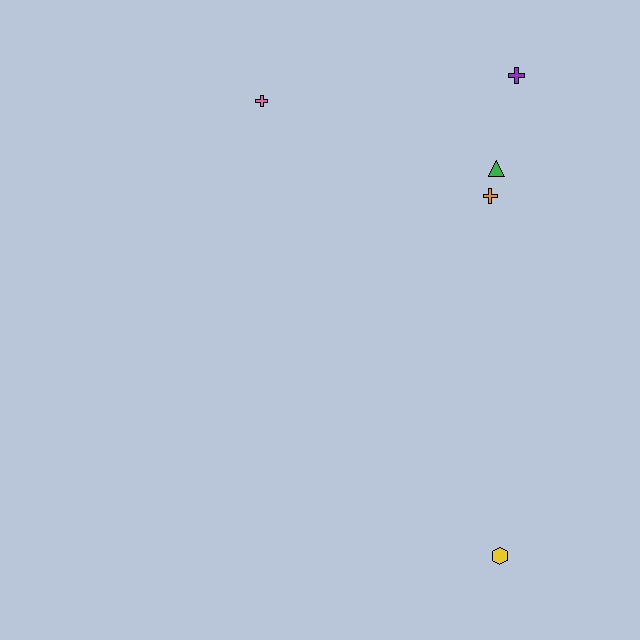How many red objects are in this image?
There are no red objects.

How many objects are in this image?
There are 5 objects.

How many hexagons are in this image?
There is 1 hexagon.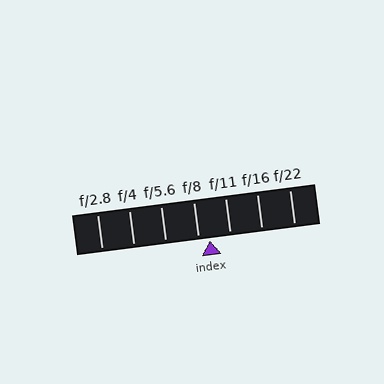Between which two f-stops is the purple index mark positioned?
The index mark is between f/8 and f/11.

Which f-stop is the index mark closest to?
The index mark is closest to f/8.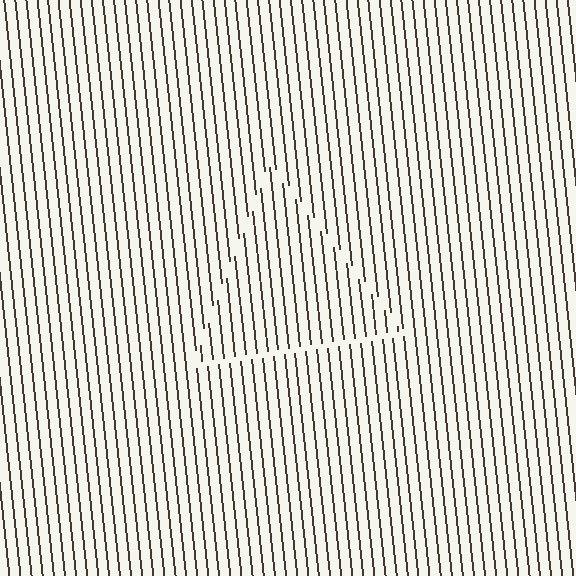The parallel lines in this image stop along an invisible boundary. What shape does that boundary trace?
An illusory triangle. The interior of the shape contains the same grating, shifted by half a period — the contour is defined by the phase discontinuity where line-ends from the inner and outer gratings abut.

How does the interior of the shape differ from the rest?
The interior of the shape contains the same grating, shifted by half a period — the contour is defined by the phase discontinuity where line-ends from the inner and outer gratings abut.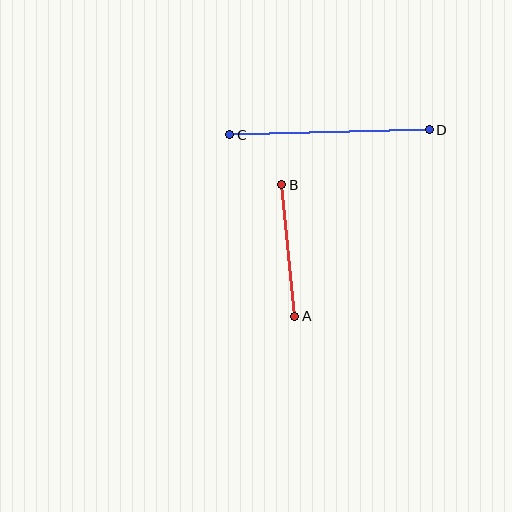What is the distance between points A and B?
The distance is approximately 132 pixels.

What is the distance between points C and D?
The distance is approximately 200 pixels.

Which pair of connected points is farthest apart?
Points C and D are farthest apart.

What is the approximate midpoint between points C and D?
The midpoint is at approximately (330, 132) pixels.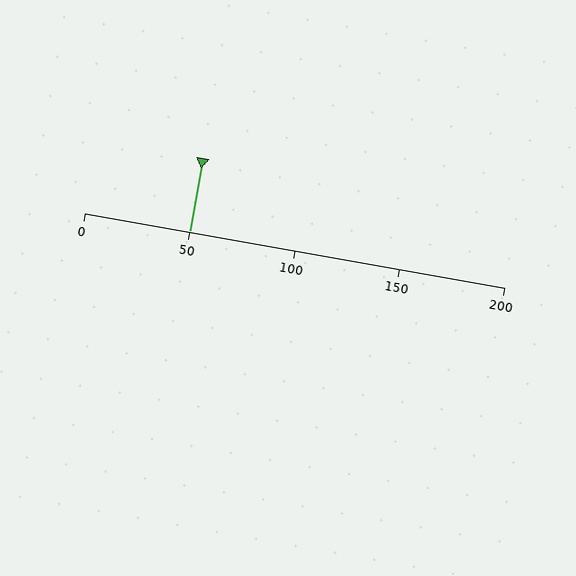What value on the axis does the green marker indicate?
The marker indicates approximately 50.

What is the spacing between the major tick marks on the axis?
The major ticks are spaced 50 apart.